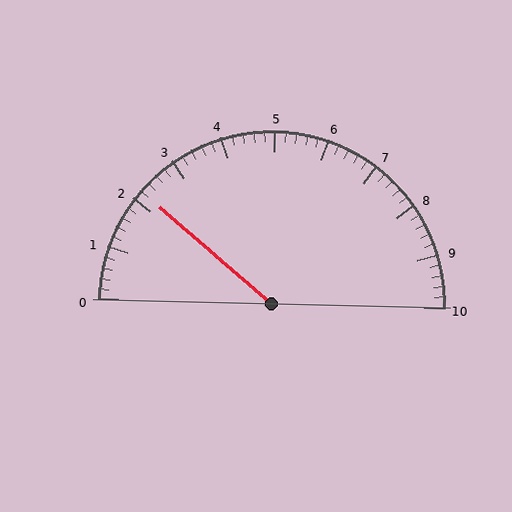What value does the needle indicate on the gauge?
The needle indicates approximately 2.2.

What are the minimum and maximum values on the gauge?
The gauge ranges from 0 to 10.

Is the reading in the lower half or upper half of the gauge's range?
The reading is in the lower half of the range (0 to 10).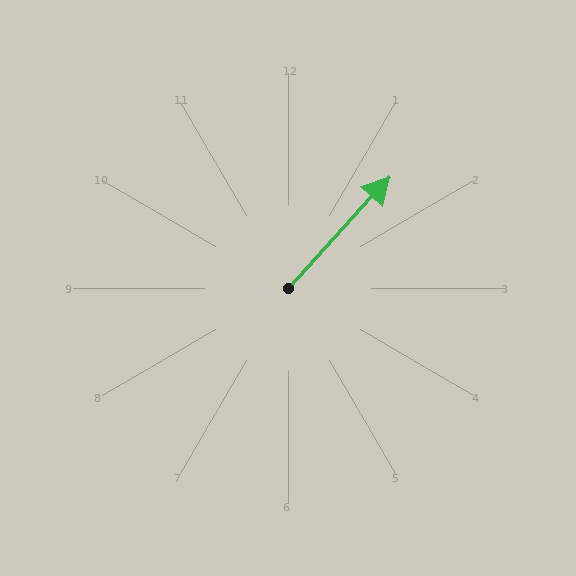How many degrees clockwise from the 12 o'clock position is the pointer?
Approximately 42 degrees.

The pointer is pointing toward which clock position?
Roughly 1 o'clock.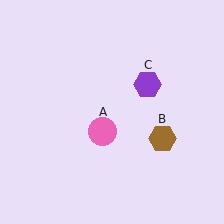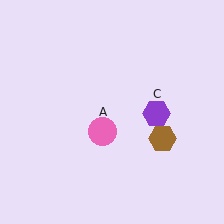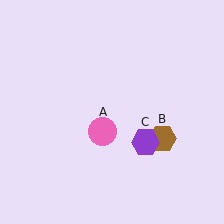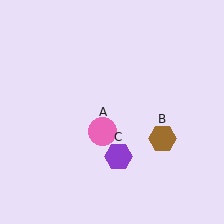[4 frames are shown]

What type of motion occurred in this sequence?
The purple hexagon (object C) rotated clockwise around the center of the scene.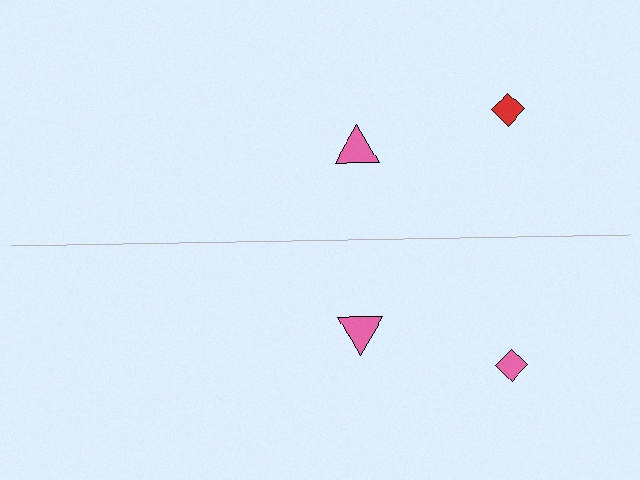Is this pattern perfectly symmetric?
No, the pattern is not perfectly symmetric. The pink diamond on the bottom side breaks the symmetry — its mirror counterpart is red.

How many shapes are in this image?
There are 4 shapes in this image.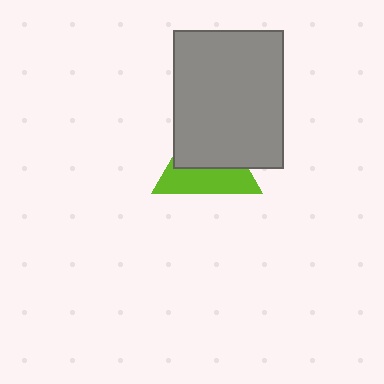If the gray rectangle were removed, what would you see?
You would see the complete lime triangle.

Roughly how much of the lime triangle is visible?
A small part of it is visible (roughly 44%).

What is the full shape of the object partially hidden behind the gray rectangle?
The partially hidden object is a lime triangle.